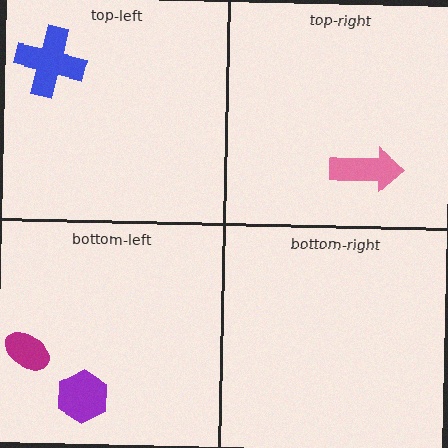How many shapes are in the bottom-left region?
2.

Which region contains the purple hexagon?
The bottom-left region.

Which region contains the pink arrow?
The top-right region.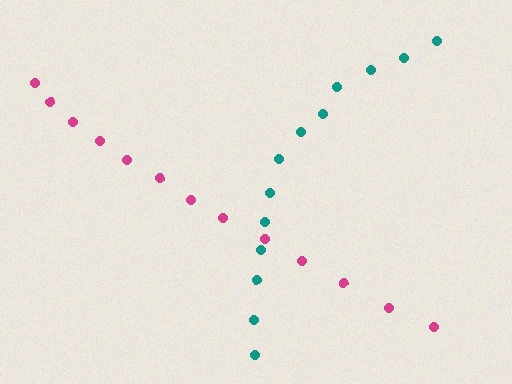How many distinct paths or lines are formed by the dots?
There are 2 distinct paths.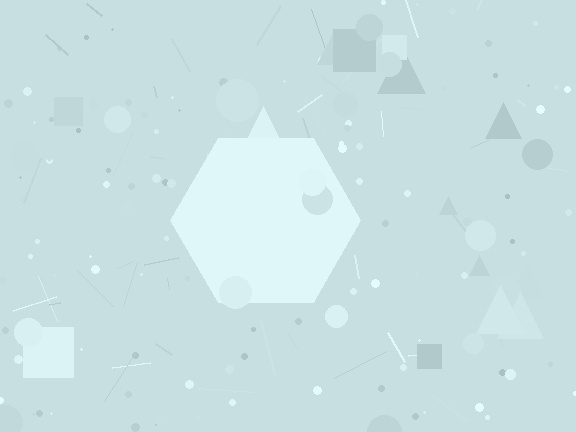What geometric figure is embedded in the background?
A hexagon is embedded in the background.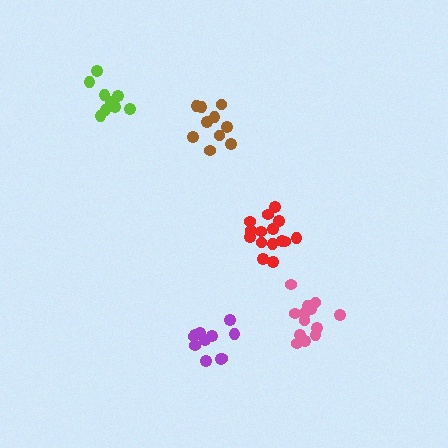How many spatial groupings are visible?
There are 5 spatial groupings.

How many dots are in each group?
Group 1: 15 dots, Group 2: 10 dots, Group 3: 11 dots, Group 4: 13 dots, Group 5: 10 dots (59 total).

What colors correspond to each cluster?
The clusters are colored: red, brown, purple, pink, lime.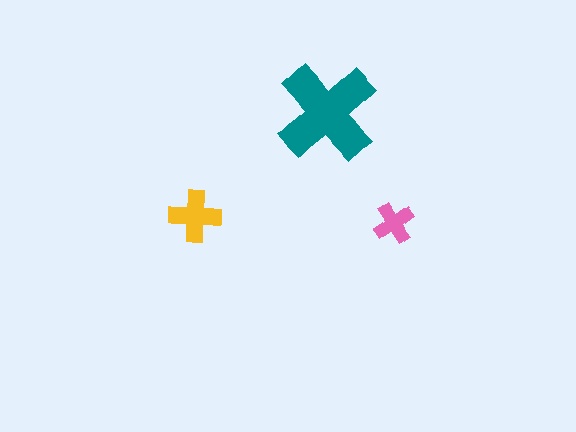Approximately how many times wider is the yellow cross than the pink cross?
About 1.5 times wider.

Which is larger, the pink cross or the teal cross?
The teal one.